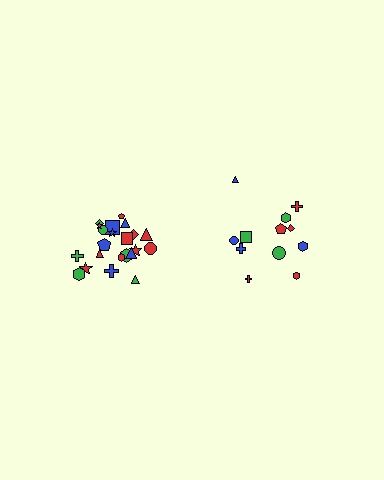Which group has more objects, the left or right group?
The left group.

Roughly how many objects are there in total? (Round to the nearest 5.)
Roughly 35 objects in total.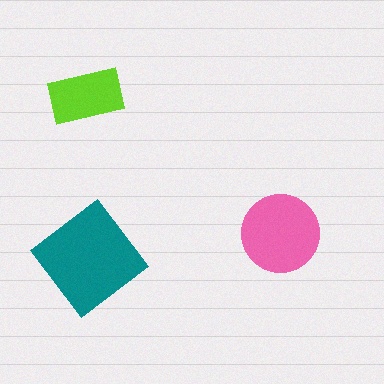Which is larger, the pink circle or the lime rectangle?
The pink circle.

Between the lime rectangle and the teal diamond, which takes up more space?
The teal diamond.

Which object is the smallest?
The lime rectangle.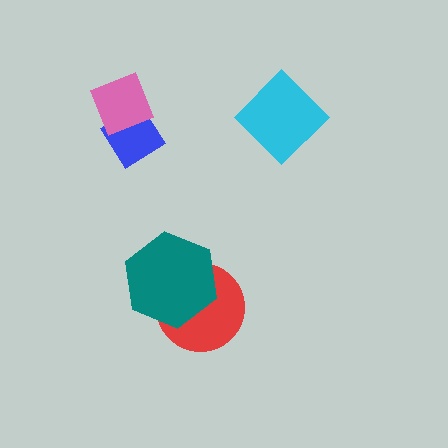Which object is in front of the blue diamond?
The pink diamond is in front of the blue diamond.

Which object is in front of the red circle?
The teal hexagon is in front of the red circle.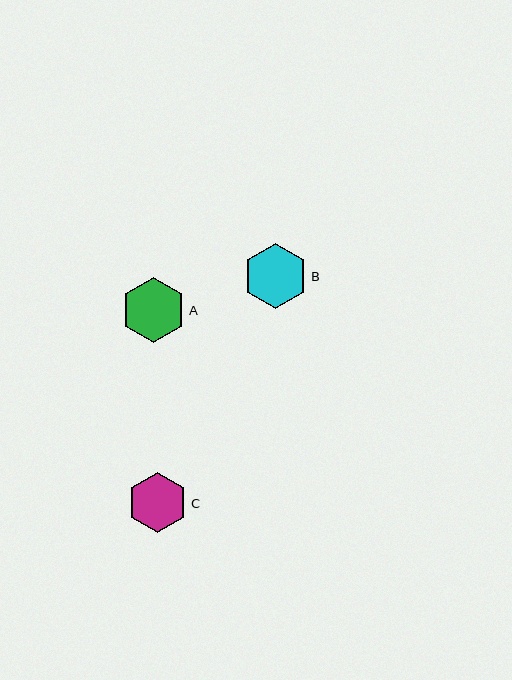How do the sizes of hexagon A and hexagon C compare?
Hexagon A and hexagon C are approximately the same size.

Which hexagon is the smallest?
Hexagon C is the smallest with a size of approximately 60 pixels.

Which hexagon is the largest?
Hexagon A is the largest with a size of approximately 65 pixels.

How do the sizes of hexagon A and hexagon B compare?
Hexagon A and hexagon B are approximately the same size.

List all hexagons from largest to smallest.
From largest to smallest: A, B, C.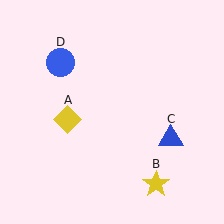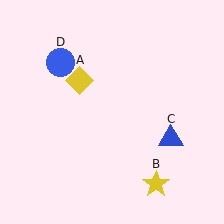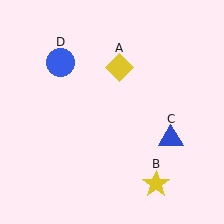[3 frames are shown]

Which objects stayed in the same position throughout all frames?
Yellow star (object B) and blue triangle (object C) and blue circle (object D) remained stationary.